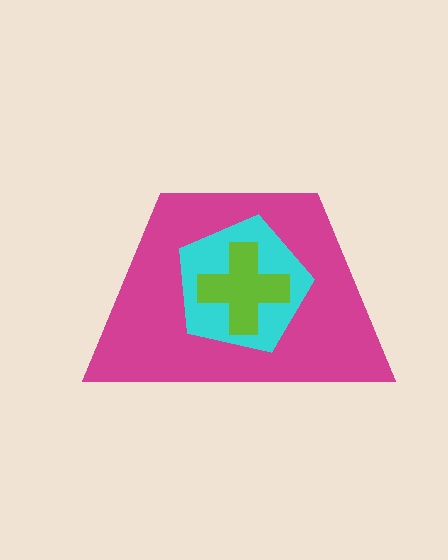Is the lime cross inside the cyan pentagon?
Yes.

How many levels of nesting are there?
3.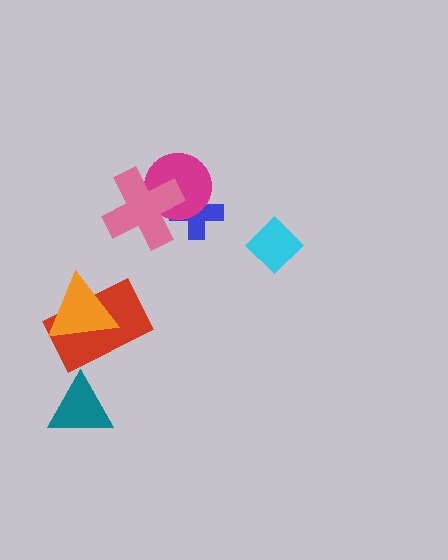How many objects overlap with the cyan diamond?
0 objects overlap with the cyan diamond.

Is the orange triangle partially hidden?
No, no other shape covers it.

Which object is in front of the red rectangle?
The orange triangle is in front of the red rectangle.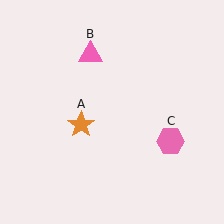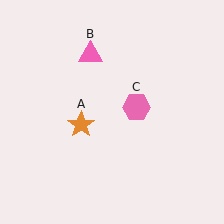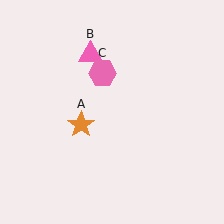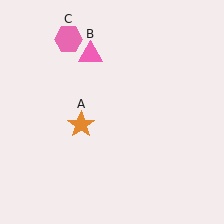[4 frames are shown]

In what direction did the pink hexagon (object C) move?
The pink hexagon (object C) moved up and to the left.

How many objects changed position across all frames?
1 object changed position: pink hexagon (object C).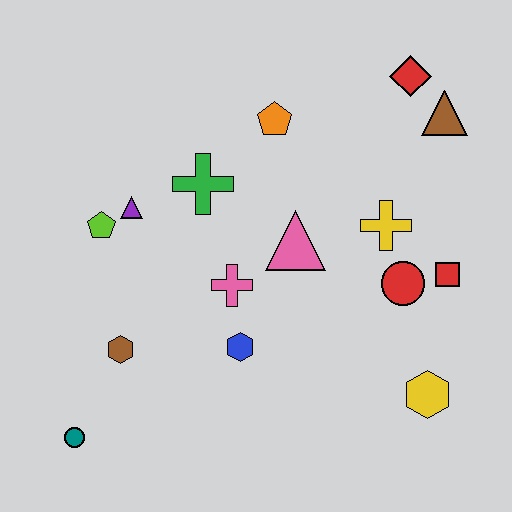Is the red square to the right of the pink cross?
Yes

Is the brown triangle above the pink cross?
Yes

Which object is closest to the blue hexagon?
The pink cross is closest to the blue hexagon.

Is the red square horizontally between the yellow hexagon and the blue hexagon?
No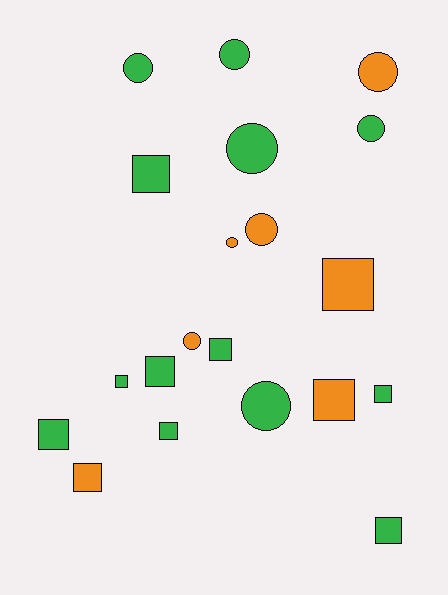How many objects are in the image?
There are 20 objects.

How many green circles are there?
There are 5 green circles.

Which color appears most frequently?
Green, with 13 objects.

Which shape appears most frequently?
Square, with 11 objects.